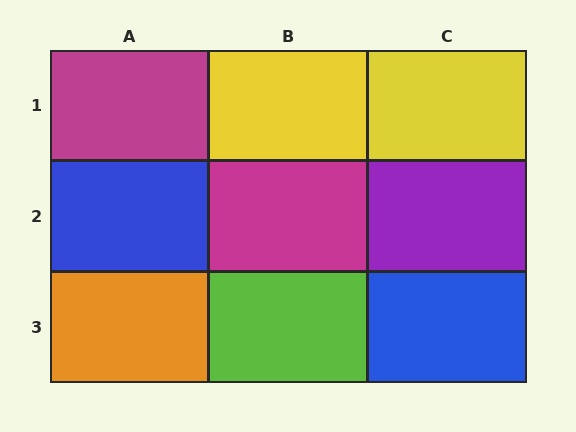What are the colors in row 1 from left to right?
Magenta, yellow, yellow.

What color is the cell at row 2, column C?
Purple.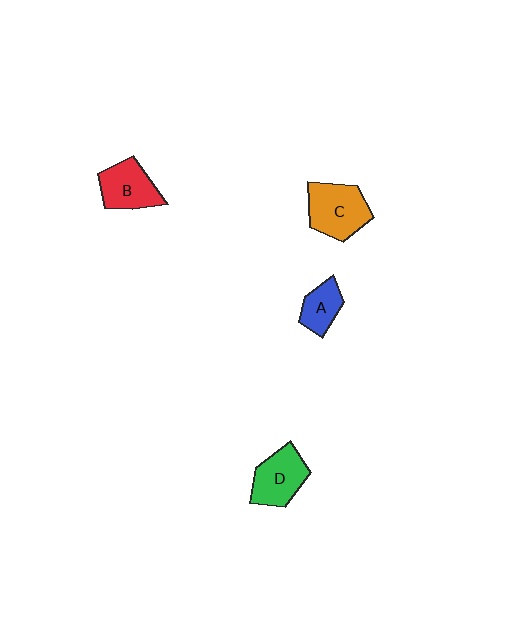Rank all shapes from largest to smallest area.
From largest to smallest: C (orange), D (green), B (red), A (blue).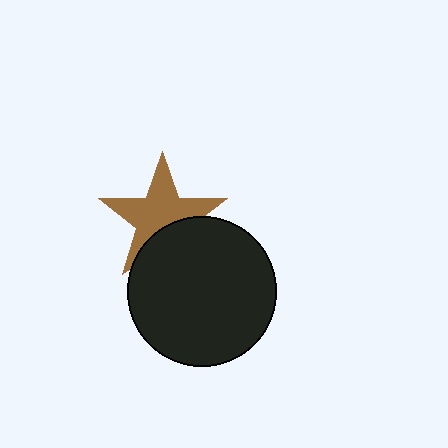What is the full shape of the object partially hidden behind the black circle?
The partially hidden object is a brown star.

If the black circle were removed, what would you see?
You would see the complete brown star.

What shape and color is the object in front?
The object in front is a black circle.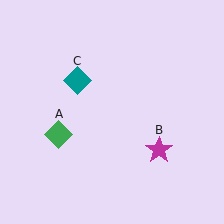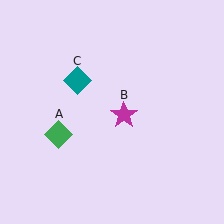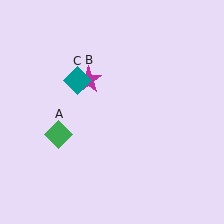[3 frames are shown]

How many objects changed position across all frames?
1 object changed position: magenta star (object B).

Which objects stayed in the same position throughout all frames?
Green diamond (object A) and teal diamond (object C) remained stationary.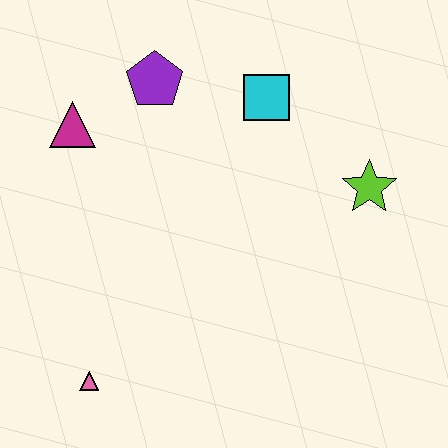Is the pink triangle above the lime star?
No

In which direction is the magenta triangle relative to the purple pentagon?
The magenta triangle is to the left of the purple pentagon.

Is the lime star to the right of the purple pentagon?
Yes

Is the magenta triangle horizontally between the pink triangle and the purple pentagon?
No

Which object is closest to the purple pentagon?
The magenta triangle is closest to the purple pentagon.